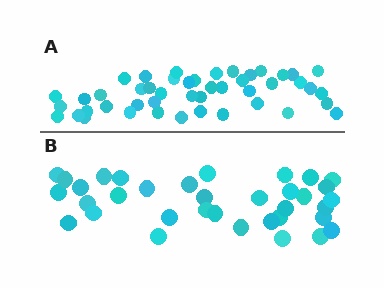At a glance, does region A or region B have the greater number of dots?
Region A (the top region) has more dots.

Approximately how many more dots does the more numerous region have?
Region A has roughly 12 or so more dots than region B.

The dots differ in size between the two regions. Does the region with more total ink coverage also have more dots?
No. Region B has more total ink coverage because its dots are larger, but region A actually contains more individual dots. Total area can be misleading — the number of items is what matters here.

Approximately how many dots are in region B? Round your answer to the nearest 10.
About 40 dots. (The exact count is 35, which rounds to 40.)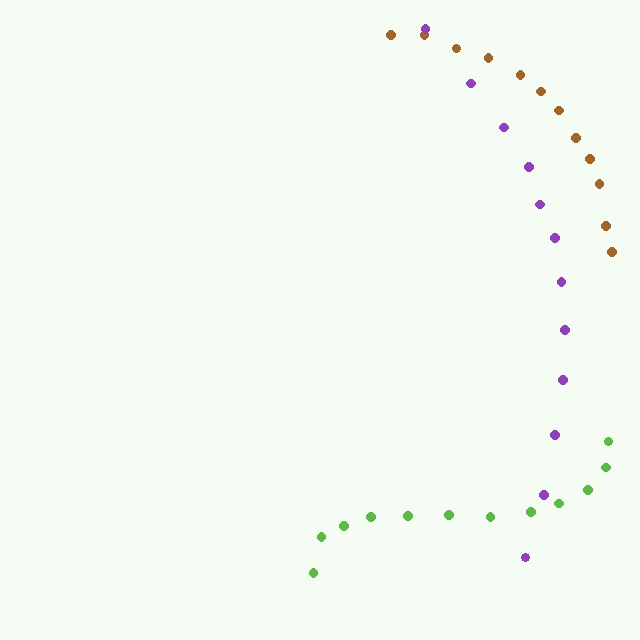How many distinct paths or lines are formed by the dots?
There are 3 distinct paths.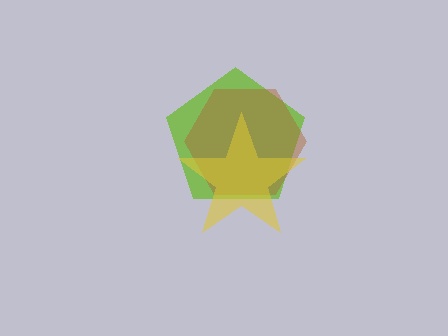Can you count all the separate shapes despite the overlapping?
Yes, there are 3 separate shapes.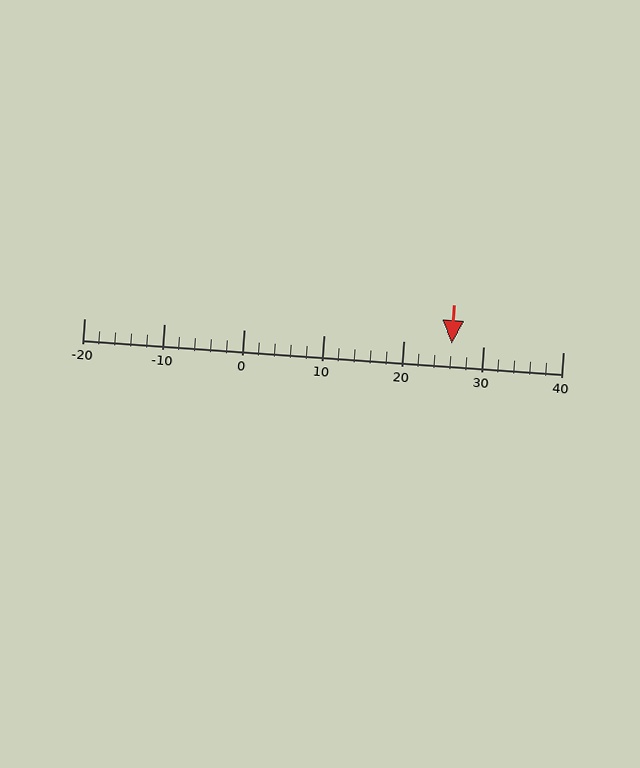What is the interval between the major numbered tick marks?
The major tick marks are spaced 10 units apart.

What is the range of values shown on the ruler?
The ruler shows values from -20 to 40.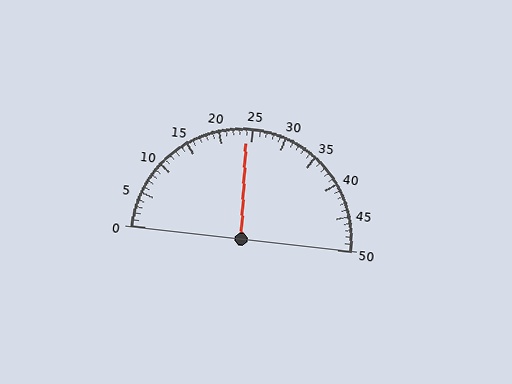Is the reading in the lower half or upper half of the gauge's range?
The reading is in the lower half of the range (0 to 50).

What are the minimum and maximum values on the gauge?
The gauge ranges from 0 to 50.